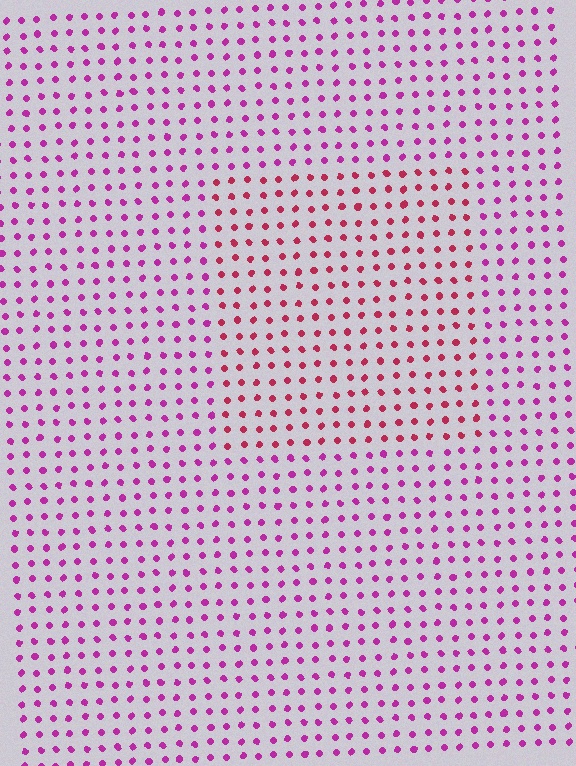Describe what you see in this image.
The image is filled with small magenta elements in a uniform arrangement. A rectangle-shaped region is visible where the elements are tinted to a slightly different hue, forming a subtle color boundary.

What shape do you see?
I see a rectangle.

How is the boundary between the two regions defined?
The boundary is defined purely by a slight shift in hue (about 34 degrees). Spacing, size, and orientation are identical on both sides.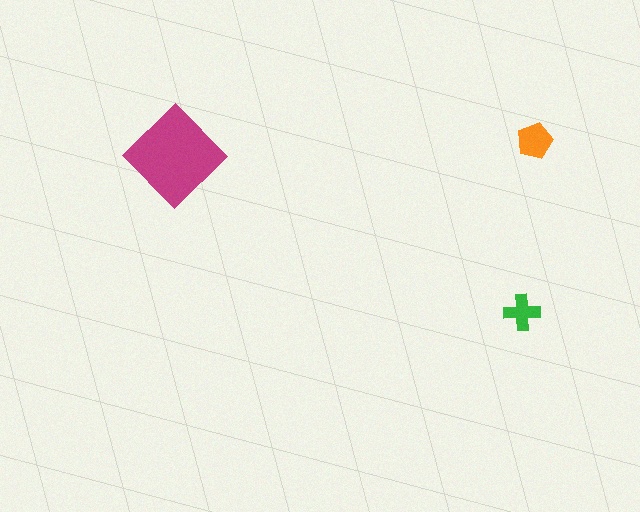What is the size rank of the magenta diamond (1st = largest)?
1st.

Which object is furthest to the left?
The magenta diamond is leftmost.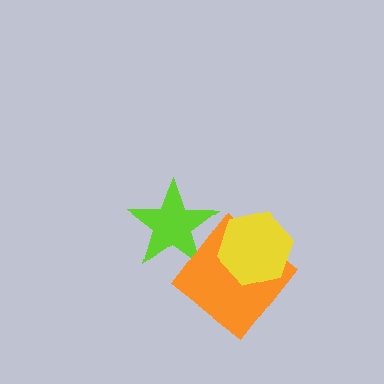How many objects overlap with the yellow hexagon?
1 object overlaps with the yellow hexagon.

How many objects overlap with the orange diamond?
2 objects overlap with the orange diamond.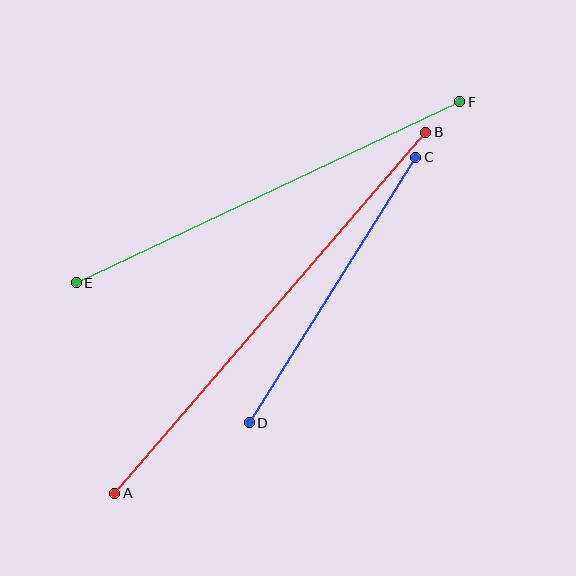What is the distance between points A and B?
The distance is approximately 476 pixels.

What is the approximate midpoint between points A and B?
The midpoint is at approximately (270, 313) pixels.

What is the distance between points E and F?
The distance is approximately 424 pixels.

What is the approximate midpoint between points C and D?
The midpoint is at approximately (332, 290) pixels.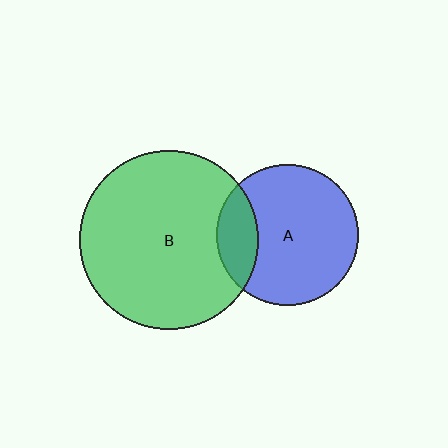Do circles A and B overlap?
Yes.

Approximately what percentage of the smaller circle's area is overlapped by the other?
Approximately 20%.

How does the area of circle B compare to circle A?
Approximately 1.6 times.